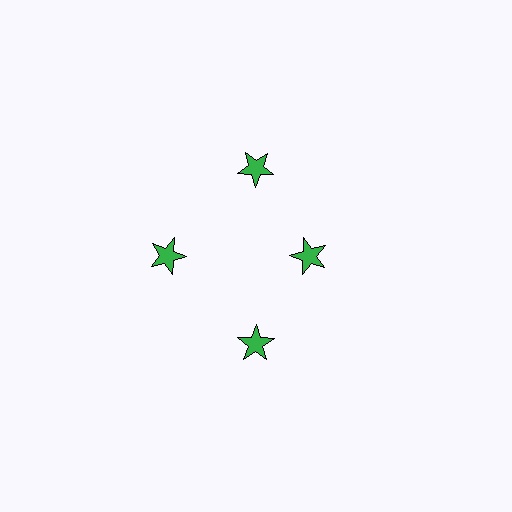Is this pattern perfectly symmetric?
No. The 4 green stars are arranged in a ring, but one element near the 3 o'clock position is pulled inward toward the center, breaking the 4-fold rotational symmetry.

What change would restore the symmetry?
The symmetry would be restored by moving it outward, back onto the ring so that all 4 stars sit at equal angles and equal distance from the center.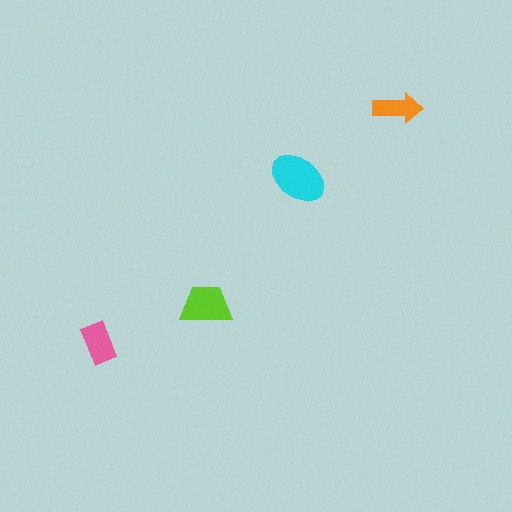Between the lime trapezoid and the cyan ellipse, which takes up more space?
The cyan ellipse.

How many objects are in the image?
There are 4 objects in the image.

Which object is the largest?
The cyan ellipse.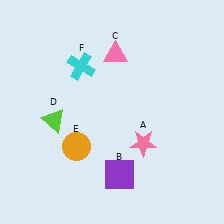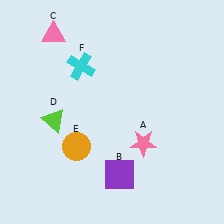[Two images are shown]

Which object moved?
The pink triangle (C) moved left.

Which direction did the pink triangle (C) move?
The pink triangle (C) moved left.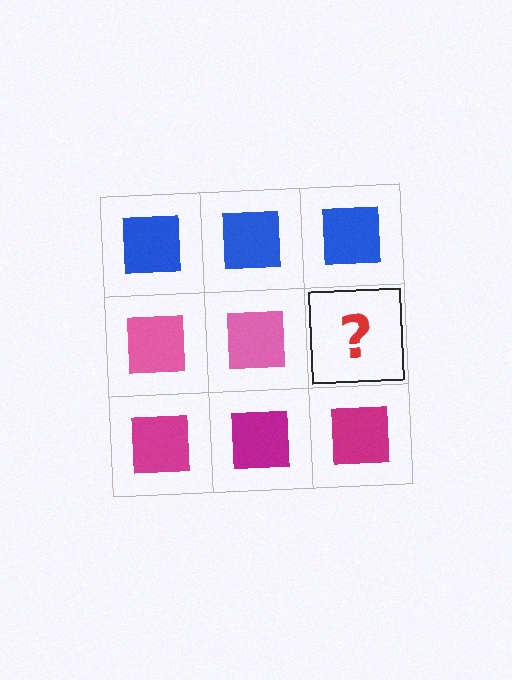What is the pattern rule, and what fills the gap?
The rule is that each row has a consistent color. The gap should be filled with a pink square.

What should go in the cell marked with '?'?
The missing cell should contain a pink square.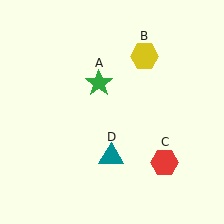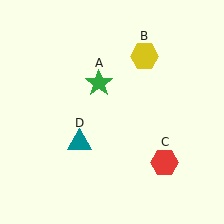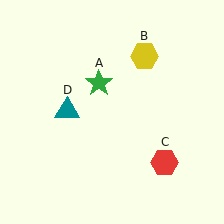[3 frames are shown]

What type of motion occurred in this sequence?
The teal triangle (object D) rotated clockwise around the center of the scene.